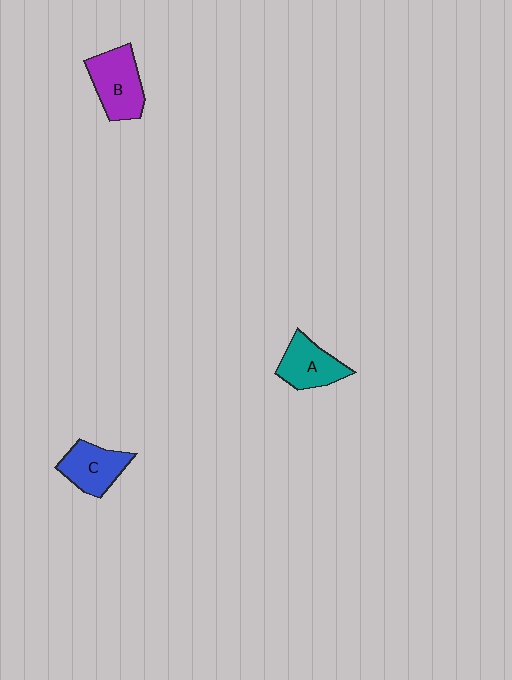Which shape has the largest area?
Shape B (purple).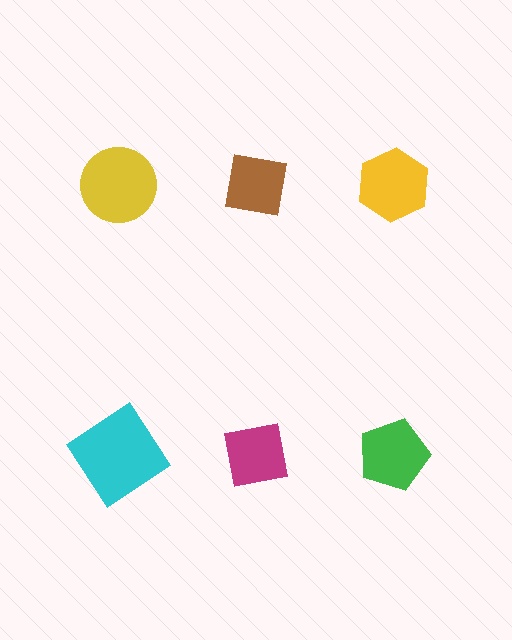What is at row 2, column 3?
A green pentagon.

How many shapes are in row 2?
3 shapes.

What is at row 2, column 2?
A magenta square.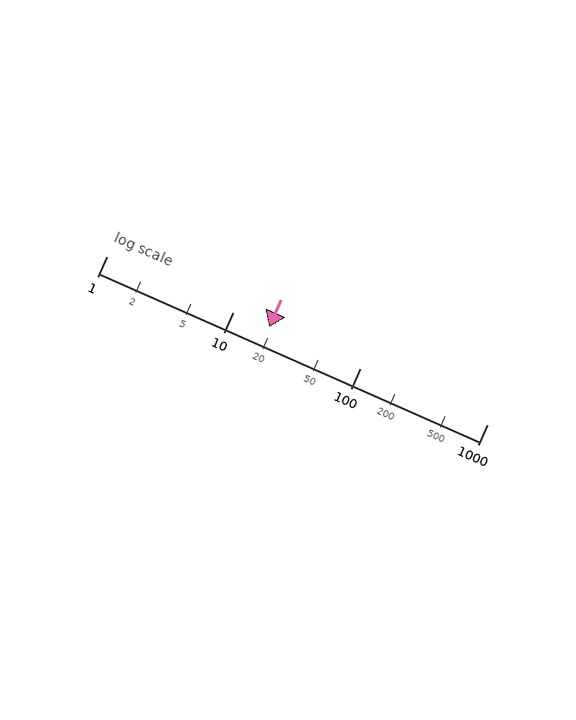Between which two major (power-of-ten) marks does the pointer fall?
The pointer is between 10 and 100.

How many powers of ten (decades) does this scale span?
The scale spans 3 decades, from 1 to 1000.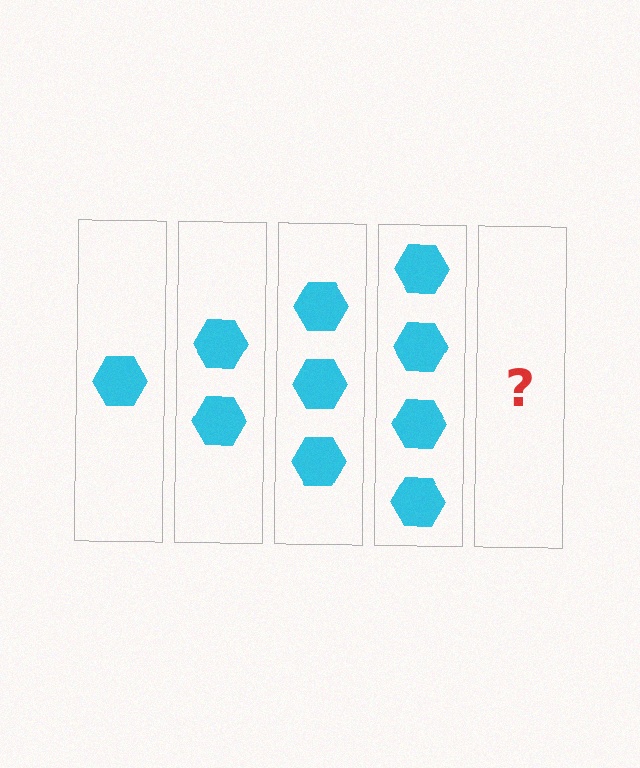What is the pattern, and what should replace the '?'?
The pattern is that each step adds one more hexagon. The '?' should be 5 hexagons.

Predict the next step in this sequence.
The next step is 5 hexagons.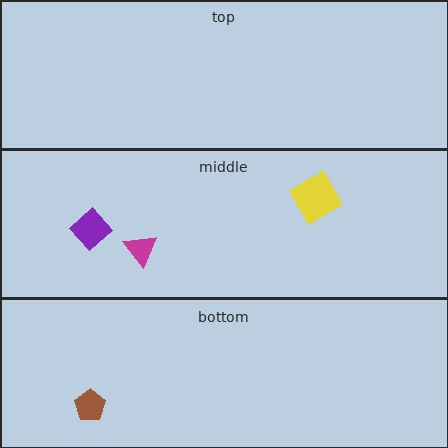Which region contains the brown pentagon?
The bottom region.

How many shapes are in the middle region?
3.